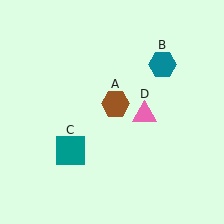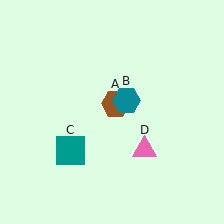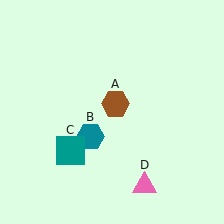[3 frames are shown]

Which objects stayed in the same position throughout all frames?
Brown hexagon (object A) and teal square (object C) remained stationary.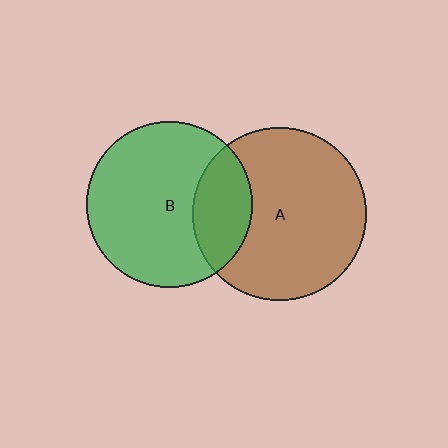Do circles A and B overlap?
Yes.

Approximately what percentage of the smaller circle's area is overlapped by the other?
Approximately 25%.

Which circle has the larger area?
Circle A (brown).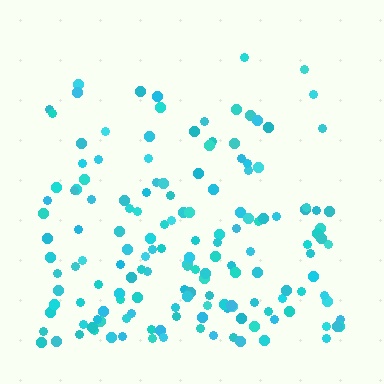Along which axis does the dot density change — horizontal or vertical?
Vertical.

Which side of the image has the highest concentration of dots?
The bottom.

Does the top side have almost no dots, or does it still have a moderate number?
Still a moderate number, just noticeably fewer than the bottom.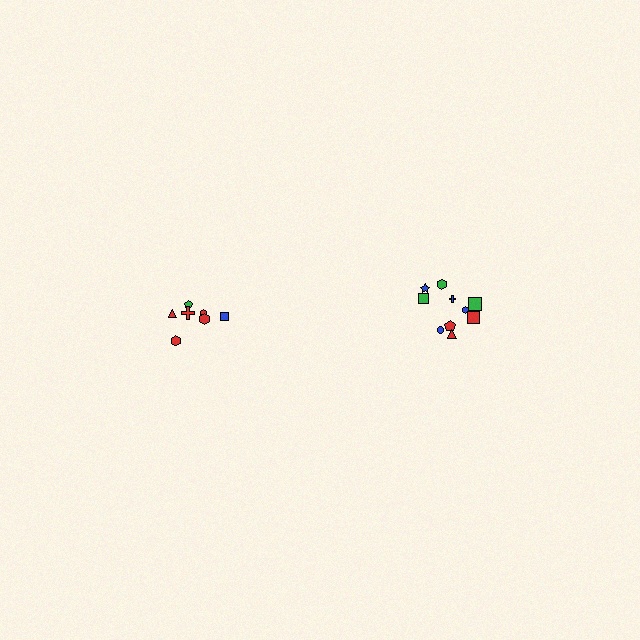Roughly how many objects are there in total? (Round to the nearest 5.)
Roughly 15 objects in total.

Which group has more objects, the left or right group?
The right group.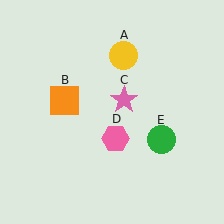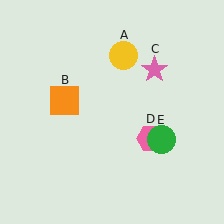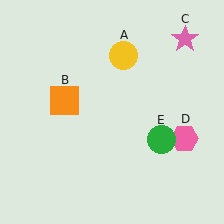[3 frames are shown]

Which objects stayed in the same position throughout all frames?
Yellow circle (object A) and orange square (object B) and green circle (object E) remained stationary.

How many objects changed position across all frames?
2 objects changed position: pink star (object C), pink hexagon (object D).